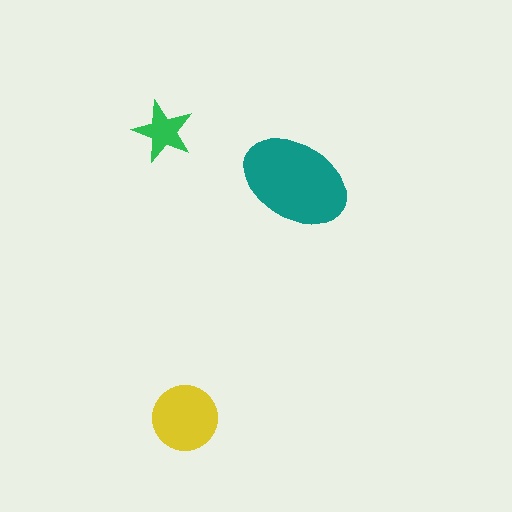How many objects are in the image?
There are 3 objects in the image.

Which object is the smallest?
The green star.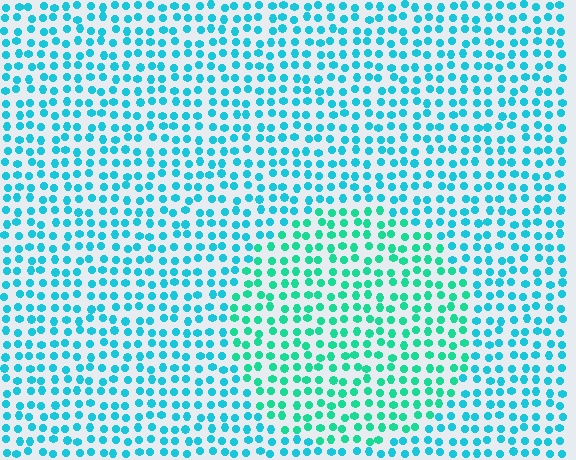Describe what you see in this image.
The image is filled with small cyan elements in a uniform arrangement. A circle-shaped region is visible where the elements are tinted to a slightly different hue, forming a subtle color boundary.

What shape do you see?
I see a circle.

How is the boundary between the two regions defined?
The boundary is defined purely by a slight shift in hue (about 29 degrees). Spacing, size, and orientation are identical on both sides.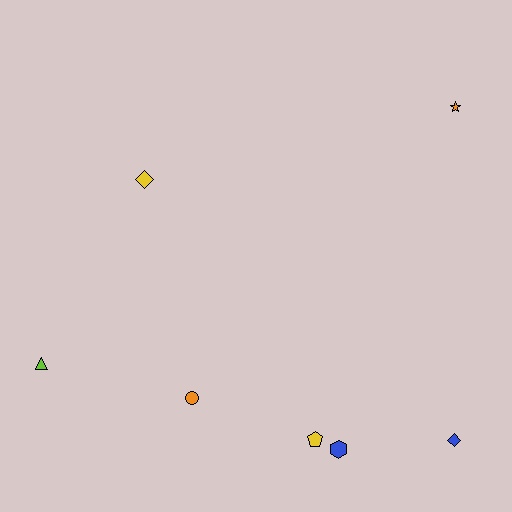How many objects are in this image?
There are 7 objects.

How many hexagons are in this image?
There is 1 hexagon.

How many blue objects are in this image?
There are 2 blue objects.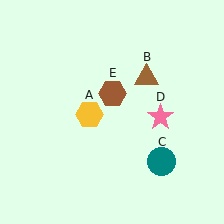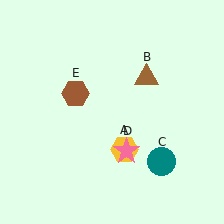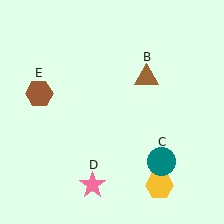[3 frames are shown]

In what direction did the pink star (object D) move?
The pink star (object D) moved down and to the left.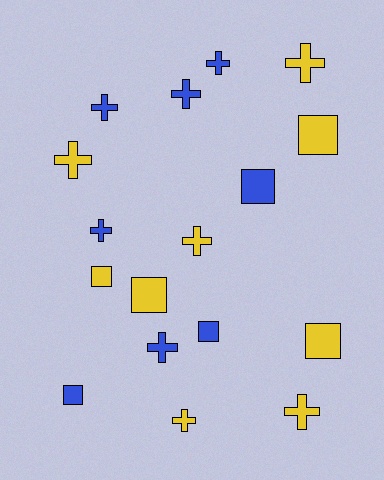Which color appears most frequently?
Yellow, with 9 objects.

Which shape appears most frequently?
Cross, with 10 objects.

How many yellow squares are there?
There are 4 yellow squares.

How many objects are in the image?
There are 17 objects.